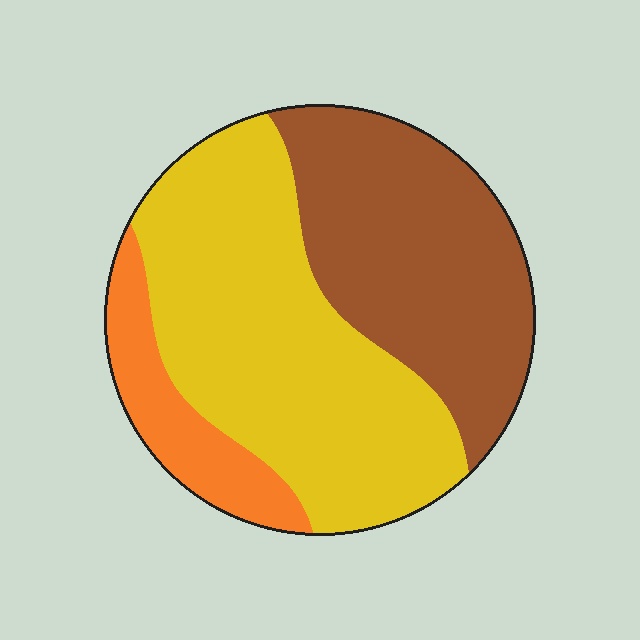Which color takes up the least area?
Orange, at roughly 15%.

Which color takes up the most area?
Yellow, at roughly 50%.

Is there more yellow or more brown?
Yellow.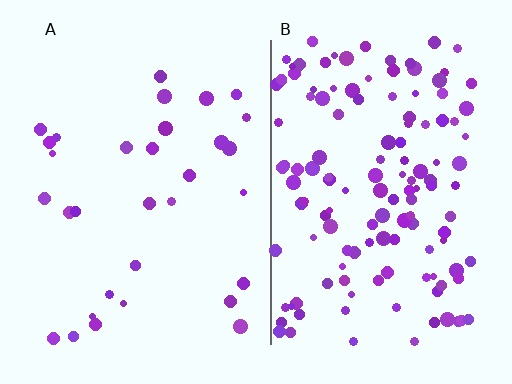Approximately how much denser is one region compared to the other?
Approximately 4.4× — region B over region A.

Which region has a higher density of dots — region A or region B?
B (the right).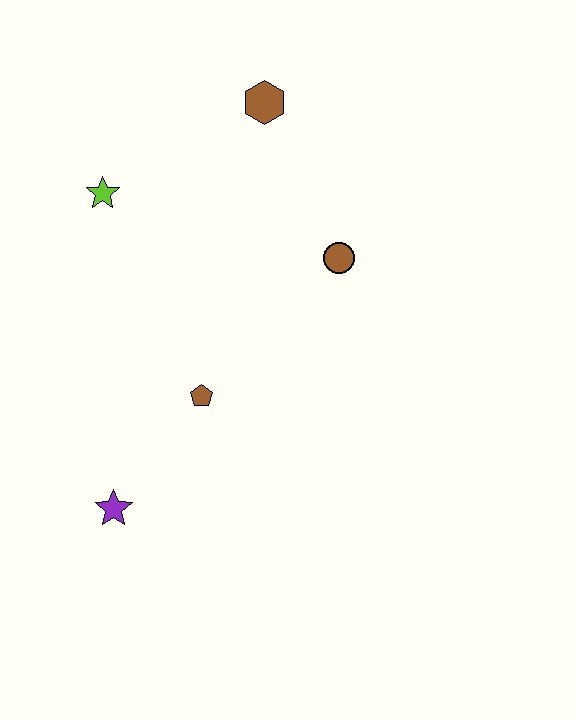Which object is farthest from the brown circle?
The purple star is farthest from the brown circle.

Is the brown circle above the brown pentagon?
Yes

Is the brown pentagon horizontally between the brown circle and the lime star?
Yes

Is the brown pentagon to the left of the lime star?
No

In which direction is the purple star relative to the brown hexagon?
The purple star is below the brown hexagon.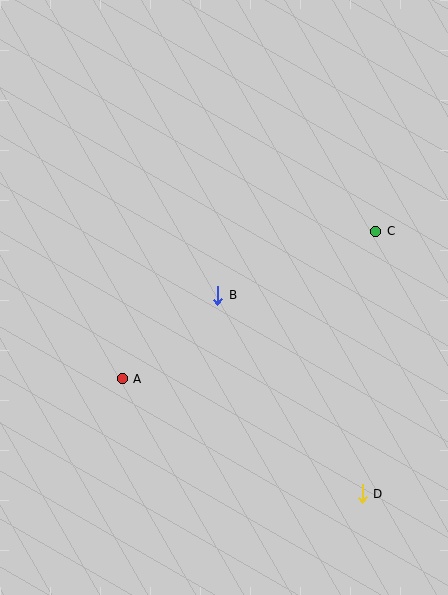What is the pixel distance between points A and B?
The distance between A and B is 127 pixels.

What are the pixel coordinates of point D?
Point D is at (362, 494).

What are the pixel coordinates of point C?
Point C is at (376, 231).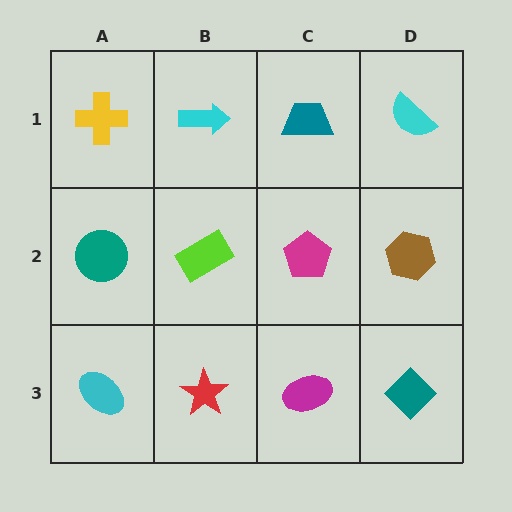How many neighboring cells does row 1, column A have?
2.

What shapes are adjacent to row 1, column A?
A teal circle (row 2, column A), a cyan arrow (row 1, column B).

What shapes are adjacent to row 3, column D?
A brown hexagon (row 2, column D), a magenta ellipse (row 3, column C).